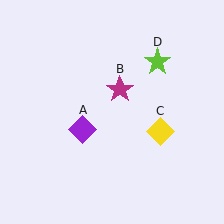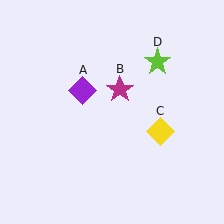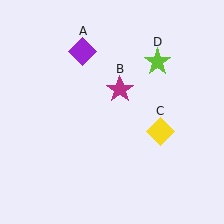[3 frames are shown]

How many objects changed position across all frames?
1 object changed position: purple diamond (object A).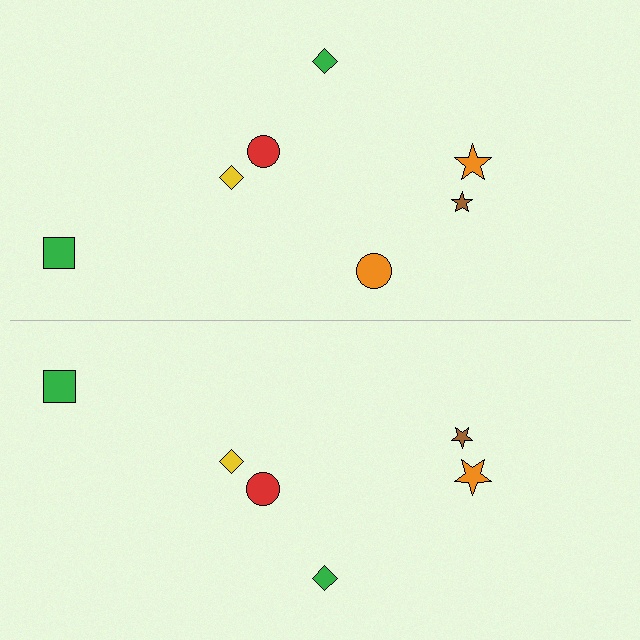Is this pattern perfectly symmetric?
No, the pattern is not perfectly symmetric. A orange circle is missing from the bottom side.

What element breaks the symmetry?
A orange circle is missing from the bottom side.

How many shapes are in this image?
There are 13 shapes in this image.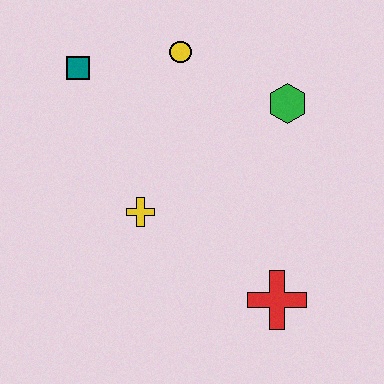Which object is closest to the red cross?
The yellow cross is closest to the red cross.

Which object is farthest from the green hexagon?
The teal square is farthest from the green hexagon.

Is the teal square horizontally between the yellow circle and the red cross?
No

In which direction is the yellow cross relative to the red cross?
The yellow cross is to the left of the red cross.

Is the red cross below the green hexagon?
Yes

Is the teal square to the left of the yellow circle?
Yes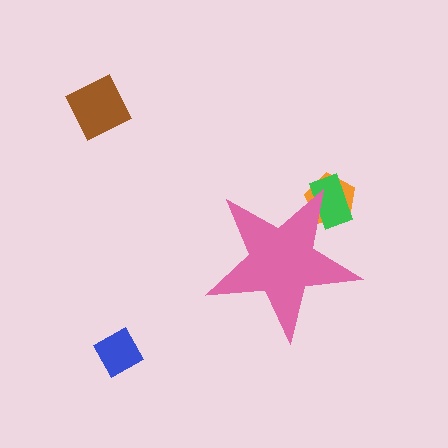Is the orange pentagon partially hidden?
Yes, the orange pentagon is partially hidden behind the pink star.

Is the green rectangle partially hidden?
Yes, the green rectangle is partially hidden behind the pink star.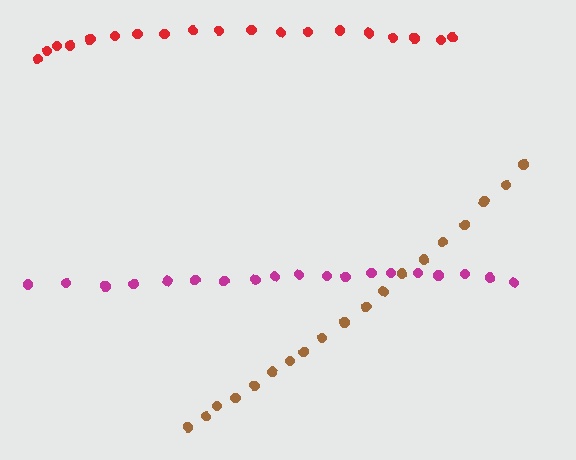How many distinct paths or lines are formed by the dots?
There are 3 distinct paths.